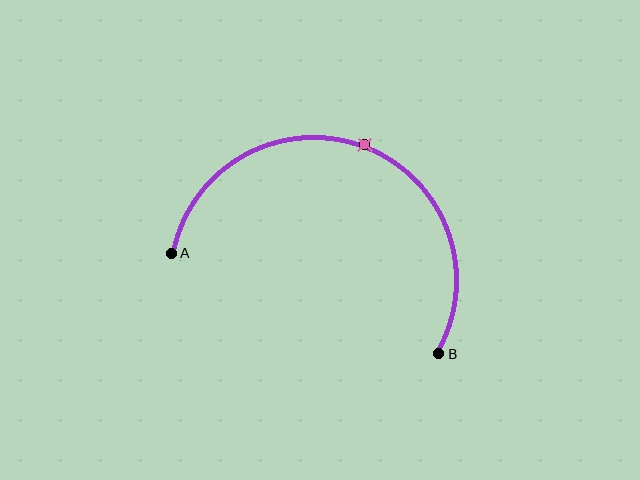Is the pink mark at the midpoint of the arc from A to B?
Yes. The pink mark lies on the arc at equal arc-length from both A and B — it is the arc midpoint.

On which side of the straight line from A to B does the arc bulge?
The arc bulges above the straight line connecting A and B.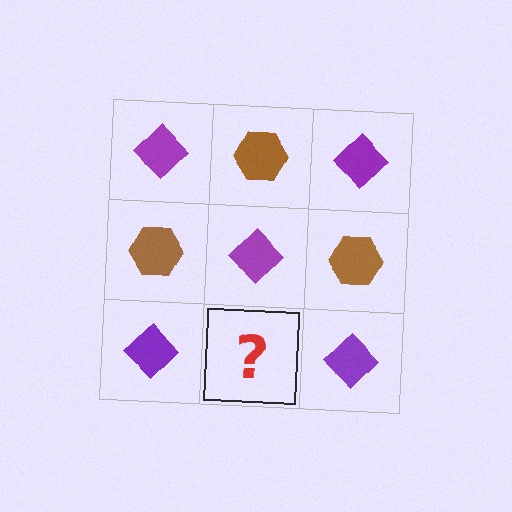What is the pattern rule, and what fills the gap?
The rule is that it alternates purple diamond and brown hexagon in a checkerboard pattern. The gap should be filled with a brown hexagon.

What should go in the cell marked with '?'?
The missing cell should contain a brown hexagon.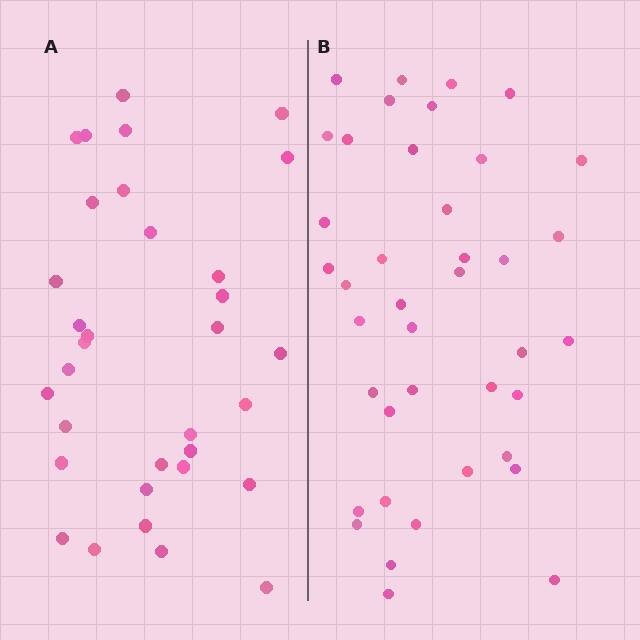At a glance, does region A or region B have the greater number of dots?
Region B (the right region) has more dots.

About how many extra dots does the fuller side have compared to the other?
Region B has roughly 8 or so more dots than region A.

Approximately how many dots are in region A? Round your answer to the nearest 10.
About 30 dots. (The exact count is 33, which rounds to 30.)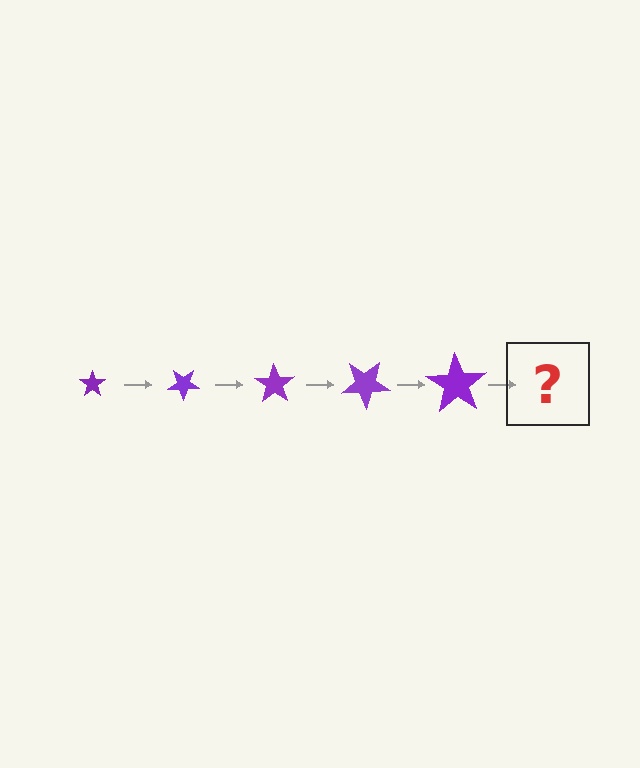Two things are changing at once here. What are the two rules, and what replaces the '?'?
The two rules are that the star grows larger each step and it rotates 35 degrees each step. The '?' should be a star, larger than the previous one and rotated 175 degrees from the start.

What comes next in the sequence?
The next element should be a star, larger than the previous one and rotated 175 degrees from the start.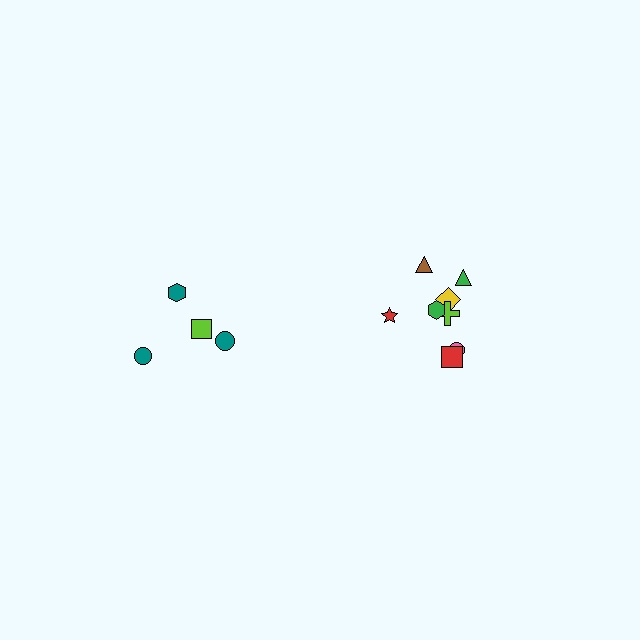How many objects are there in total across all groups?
There are 12 objects.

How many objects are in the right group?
There are 8 objects.